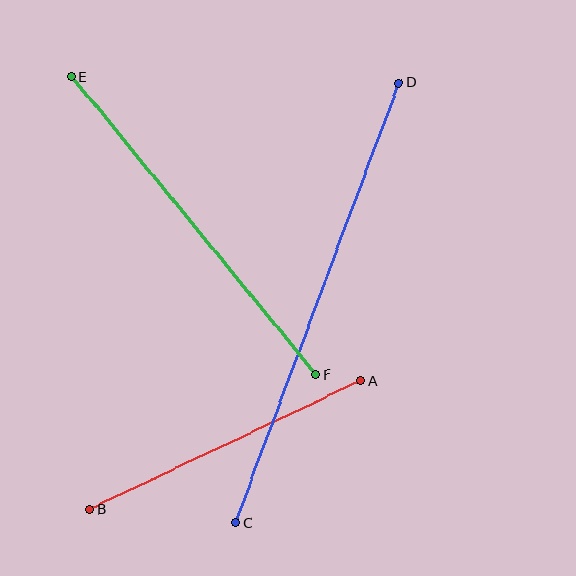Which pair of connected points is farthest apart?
Points C and D are farthest apart.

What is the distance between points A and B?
The distance is approximately 301 pixels.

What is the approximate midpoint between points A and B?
The midpoint is at approximately (225, 445) pixels.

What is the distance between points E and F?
The distance is approximately 385 pixels.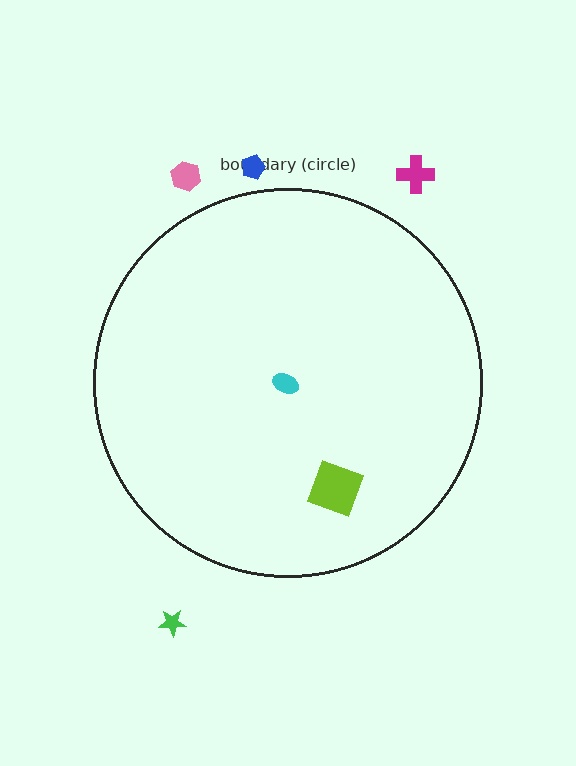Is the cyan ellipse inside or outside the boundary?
Inside.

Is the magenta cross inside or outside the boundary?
Outside.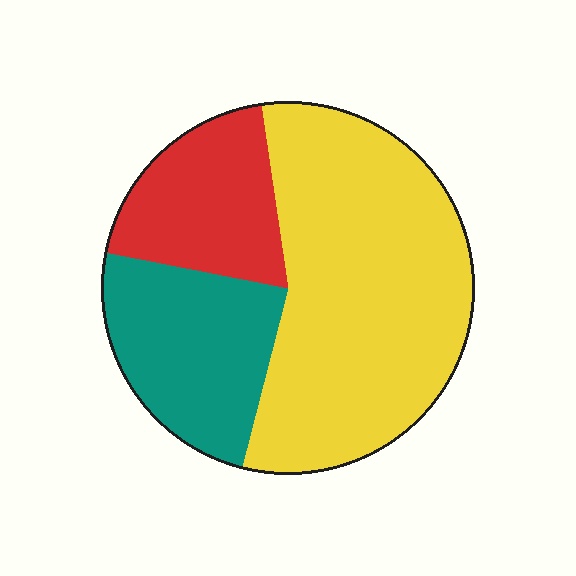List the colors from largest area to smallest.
From largest to smallest: yellow, teal, red.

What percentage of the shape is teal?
Teal covers about 25% of the shape.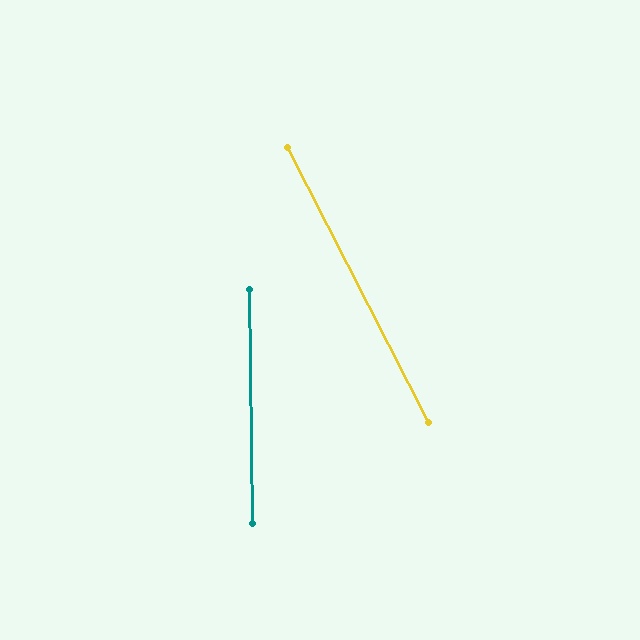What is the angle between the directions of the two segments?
Approximately 26 degrees.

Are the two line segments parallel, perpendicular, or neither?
Neither parallel nor perpendicular — they differ by about 26°.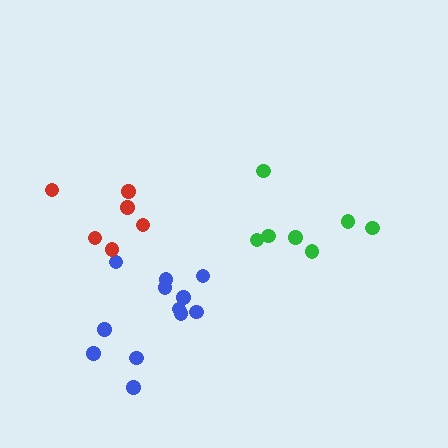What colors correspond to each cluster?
The clusters are colored: green, blue, red.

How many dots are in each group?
Group 1: 7 dots, Group 2: 12 dots, Group 3: 6 dots (25 total).